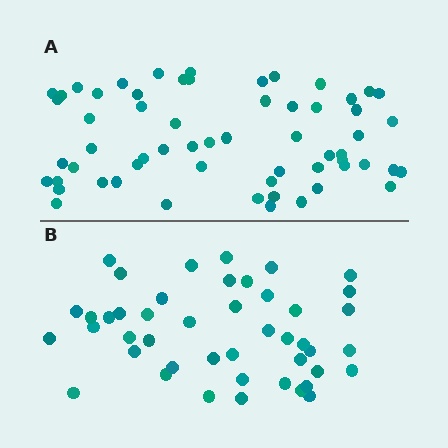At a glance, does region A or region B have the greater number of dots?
Region A (the top region) has more dots.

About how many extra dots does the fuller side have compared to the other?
Region A has approximately 15 more dots than region B.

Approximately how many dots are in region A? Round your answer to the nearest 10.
About 60 dots.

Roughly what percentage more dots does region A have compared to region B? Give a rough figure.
About 35% more.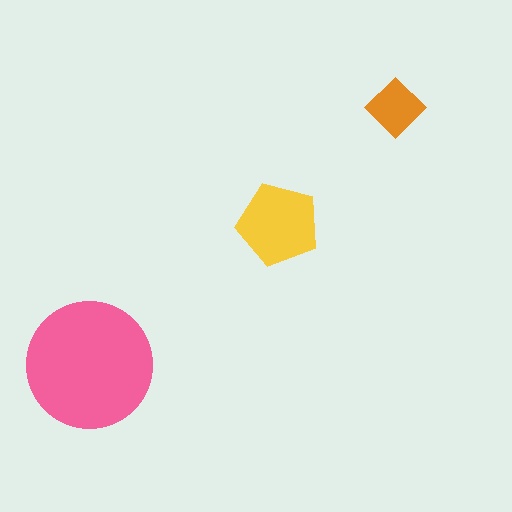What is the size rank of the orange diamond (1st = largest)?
3rd.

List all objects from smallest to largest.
The orange diamond, the yellow pentagon, the pink circle.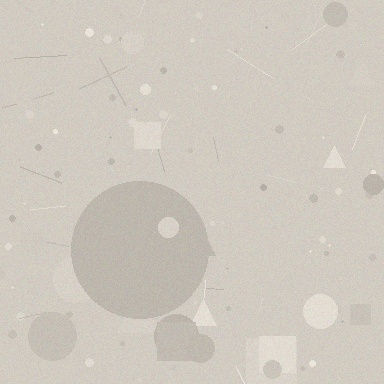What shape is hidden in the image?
A circle is hidden in the image.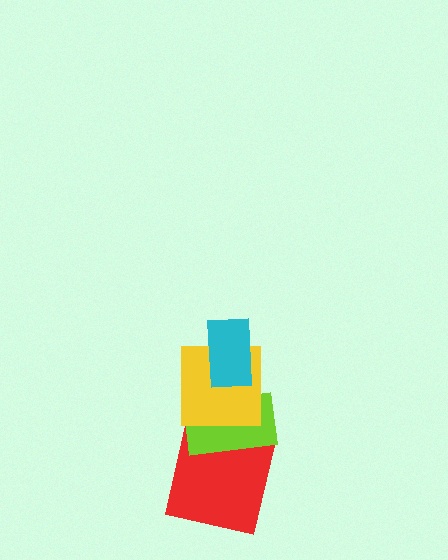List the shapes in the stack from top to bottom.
From top to bottom: the cyan rectangle, the yellow square, the lime rectangle, the red square.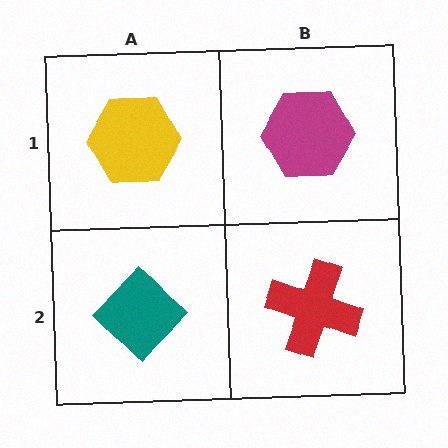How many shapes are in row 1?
2 shapes.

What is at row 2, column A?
A teal diamond.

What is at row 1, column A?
A yellow hexagon.